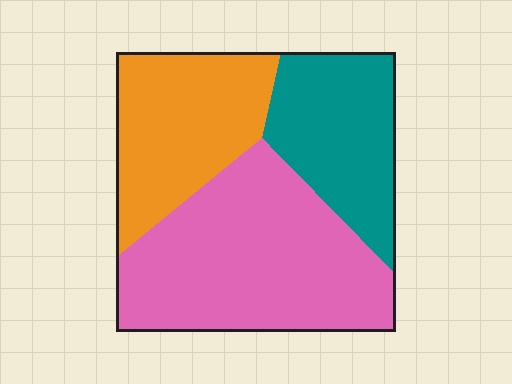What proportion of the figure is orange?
Orange covers roughly 30% of the figure.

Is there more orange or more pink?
Pink.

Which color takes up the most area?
Pink, at roughly 45%.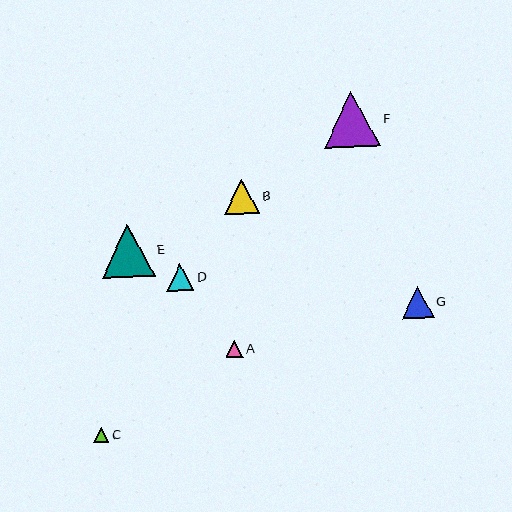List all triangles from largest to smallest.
From largest to smallest: F, E, B, G, D, A, C.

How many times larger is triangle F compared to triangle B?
Triangle F is approximately 1.6 times the size of triangle B.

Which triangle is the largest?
Triangle F is the largest with a size of approximately 56 pixels.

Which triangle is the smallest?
Triangle C is the smallest with a size of approximately 15 pixels.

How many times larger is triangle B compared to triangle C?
Triangle B is approximately 2.3 times the size of triangle C.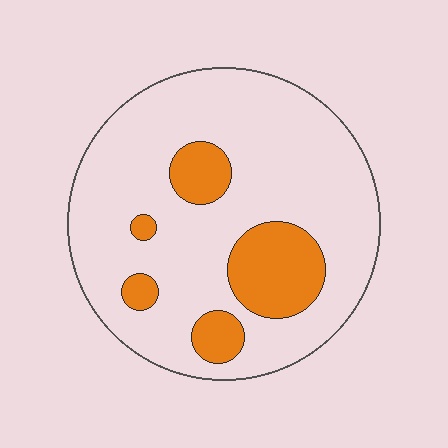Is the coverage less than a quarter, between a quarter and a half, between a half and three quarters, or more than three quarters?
Less than a quarter.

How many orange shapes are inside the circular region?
5.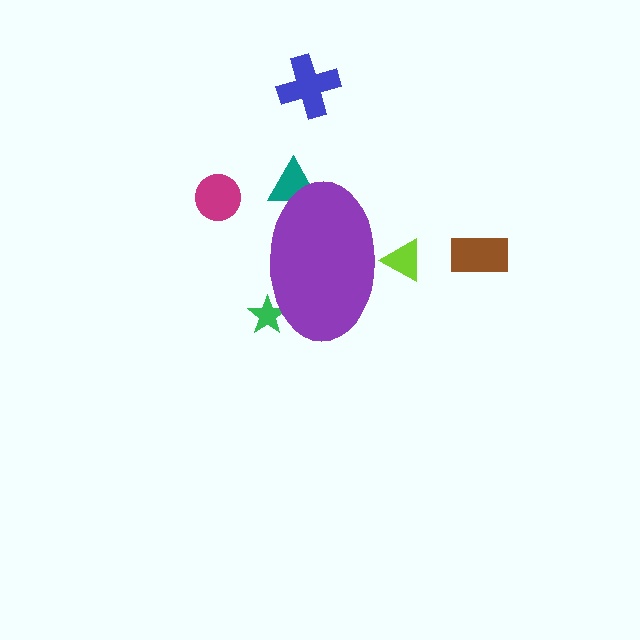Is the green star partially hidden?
Yes, the green star is partially hidden behind the purple ellipse.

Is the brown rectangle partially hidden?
No, the brown rectangle is fully visible.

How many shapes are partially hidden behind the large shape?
3 shapes are partially hidden.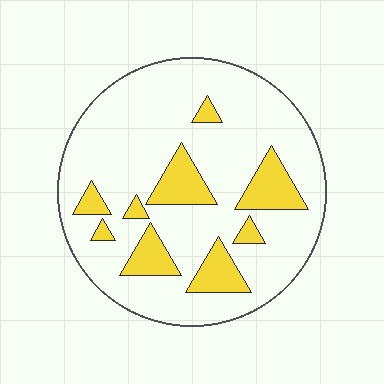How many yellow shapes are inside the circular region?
9.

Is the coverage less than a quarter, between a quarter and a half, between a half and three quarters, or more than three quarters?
Less than a quarter.